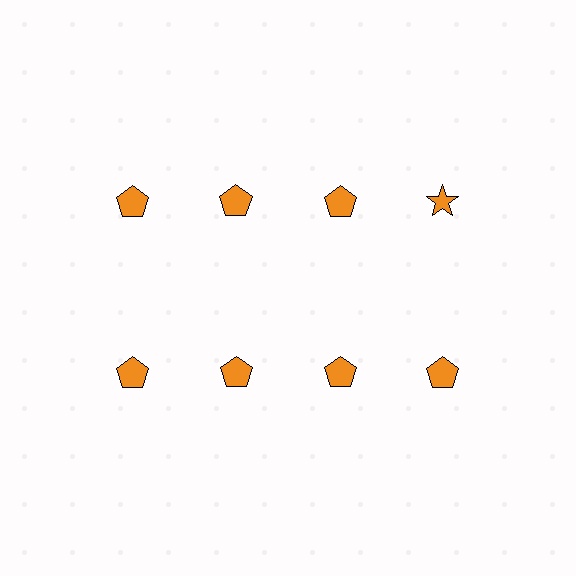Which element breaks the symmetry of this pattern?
The orange star in the top row, second from right column breaks the symmetry. All other shapes are orange pentagons.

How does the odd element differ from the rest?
It has a different shape: star instead of pentagon.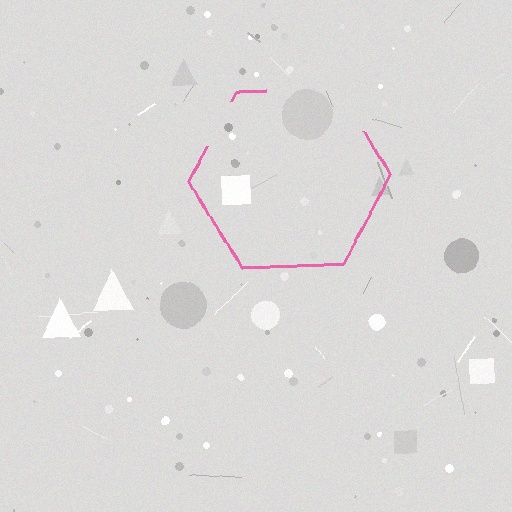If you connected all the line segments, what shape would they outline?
They would outline a hexagon.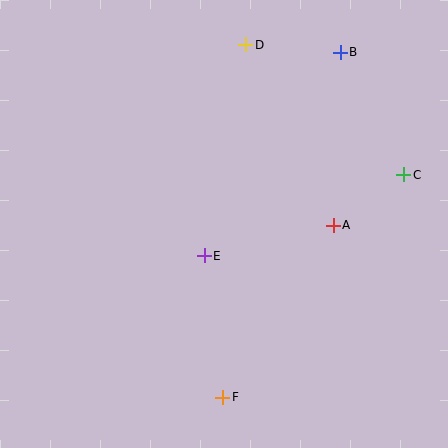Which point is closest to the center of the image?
Point E at (204, 256) is closest to the center.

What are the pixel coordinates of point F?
Point F is at (223, 397).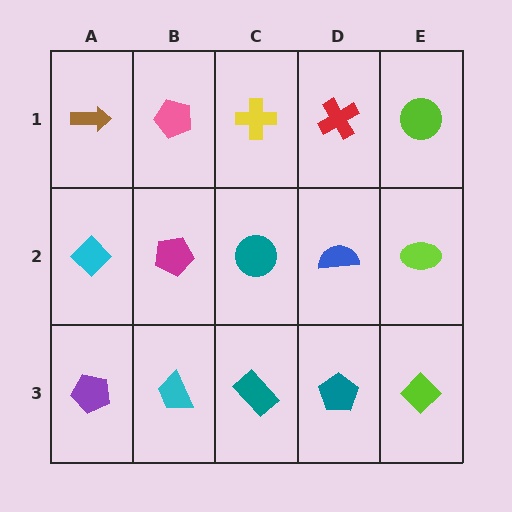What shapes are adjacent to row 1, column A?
A cyan diamond (row 2, column A), a pink pentagon (row 1, column B).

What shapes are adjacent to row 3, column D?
A blue semicircle (row 2, column D), a teal rectangle (row 3, column C), a lime diamond (row 3, column E).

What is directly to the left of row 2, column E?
A blue semicircle.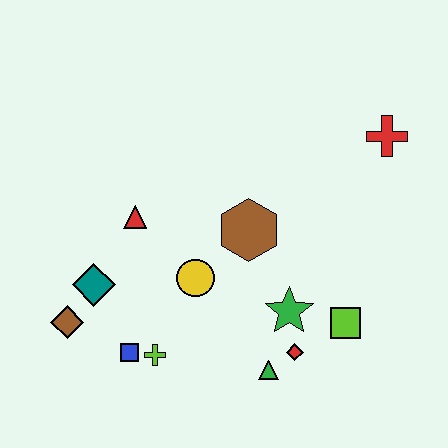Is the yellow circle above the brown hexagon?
No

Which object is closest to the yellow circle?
The brown hexagon is closest to the yellow circle.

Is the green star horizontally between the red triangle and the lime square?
Yes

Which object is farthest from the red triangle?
The red cross is farthest from the red triangle.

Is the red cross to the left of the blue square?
No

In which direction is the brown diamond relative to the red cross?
The brown diamond is to the left of the red cross.